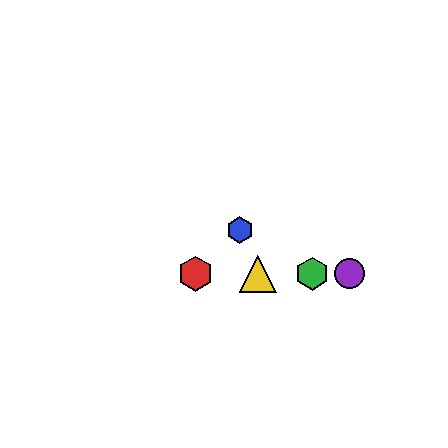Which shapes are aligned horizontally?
The red hexagon, the green hexagon, the yellow triangle, the purple circle are aligned horizontally.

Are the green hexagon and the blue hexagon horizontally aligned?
No, the green hexagon is at y≈274 and the blue hexagon is at y≈230.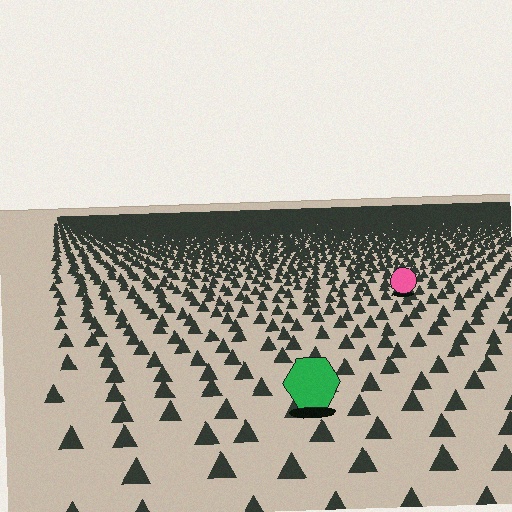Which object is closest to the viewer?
The green hexagon is closest. The texture marks near it are larger and more spread out.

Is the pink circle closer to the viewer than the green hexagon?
No. The green hexagon is closer — you can tell from the texture gradient: the ground texture is coarser near it.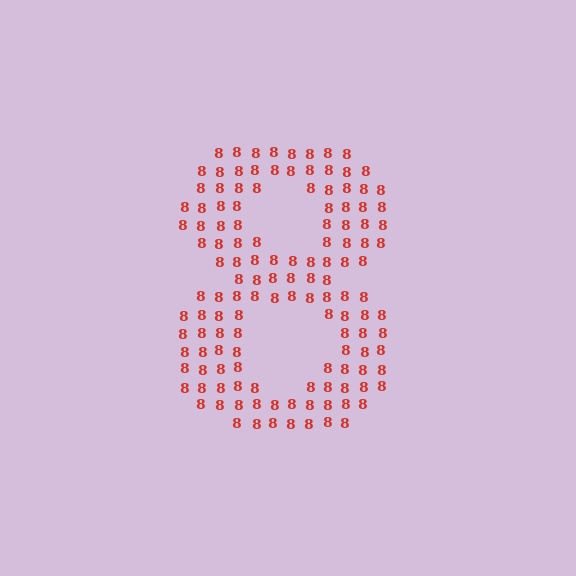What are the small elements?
The small elements are digit 8's.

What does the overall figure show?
The overall figure shows the digit 8.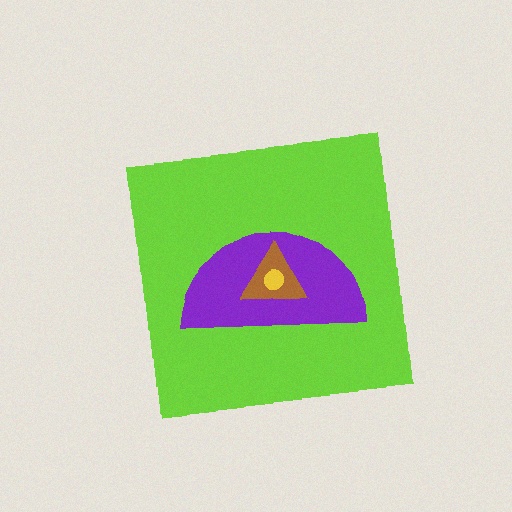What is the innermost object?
The yellow circle.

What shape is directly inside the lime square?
The purple semicircle.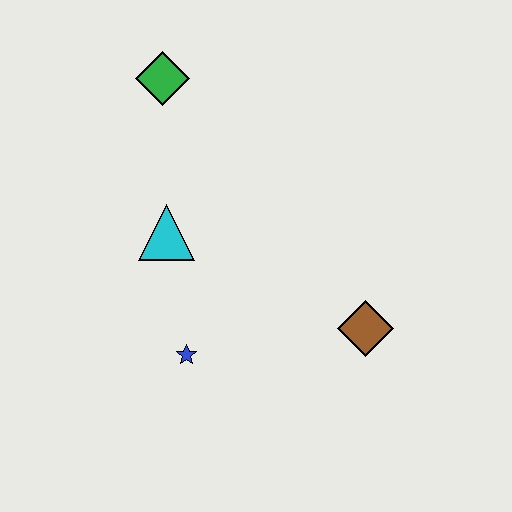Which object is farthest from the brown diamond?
The green diamond is farthest from the brown diamond.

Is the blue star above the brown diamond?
No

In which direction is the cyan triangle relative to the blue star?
The cyan triangle is above the blue star.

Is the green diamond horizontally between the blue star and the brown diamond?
No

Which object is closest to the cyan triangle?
The blue star is closest to the cyan triangle.